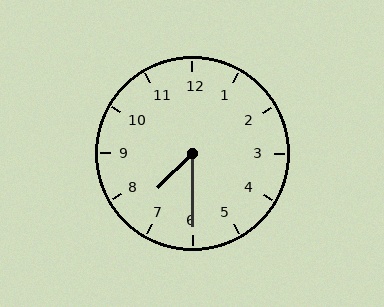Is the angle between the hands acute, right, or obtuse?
It is acute.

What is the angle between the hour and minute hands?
Approximately 45 degrees.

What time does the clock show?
7:30.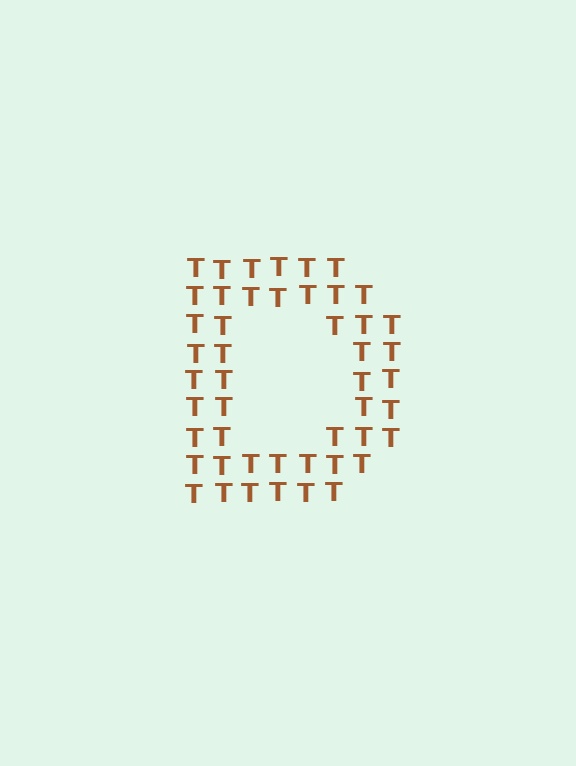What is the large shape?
The large shape is the letter D.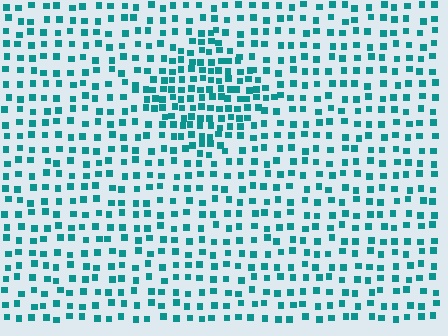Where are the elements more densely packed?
The elements are more densely packed inside the diamond boundary.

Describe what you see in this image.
The image contains small teal elements arranged at two different densities. A diamond-shaped region is visible where the elements are more densely packed than the surrounding area.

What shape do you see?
I see a diamond.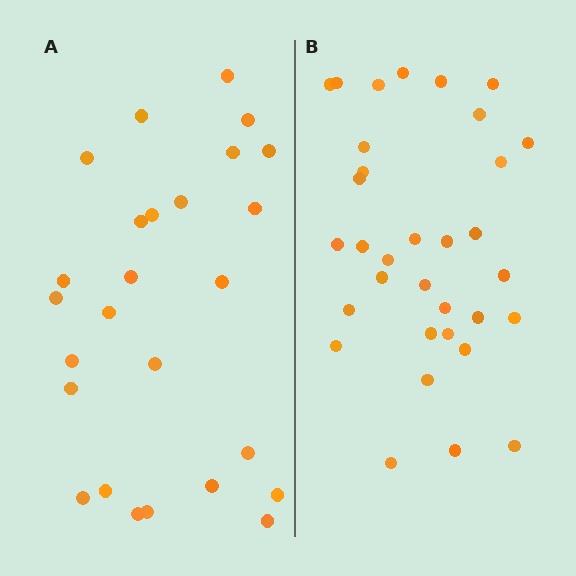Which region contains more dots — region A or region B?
Region B (the right region) has more dots.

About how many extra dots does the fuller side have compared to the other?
Region B has roughly 8 or so more dots than region A.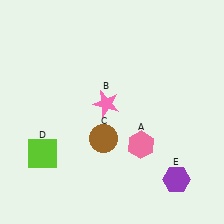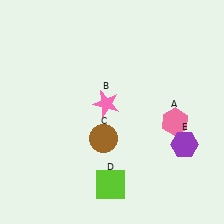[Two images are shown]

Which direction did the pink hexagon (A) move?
The pink hexagon (A) moved right.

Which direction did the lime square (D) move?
The lime square (D) moved right.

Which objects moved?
The objects that moved are: the pink hexagon (A), the lime square (D), the purple hexagon (E).